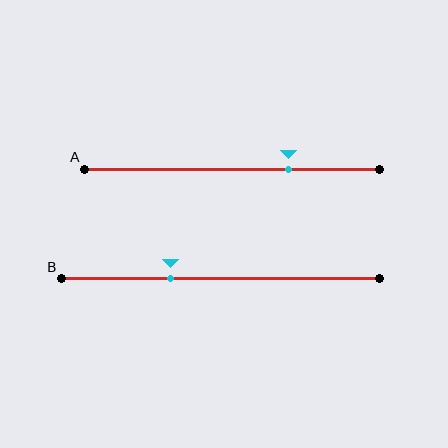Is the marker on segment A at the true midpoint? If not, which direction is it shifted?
No, the marker on segment A is shifted to the right by about 19% of the segment length.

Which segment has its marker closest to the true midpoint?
Segment B has its marker closest to the true midpoint.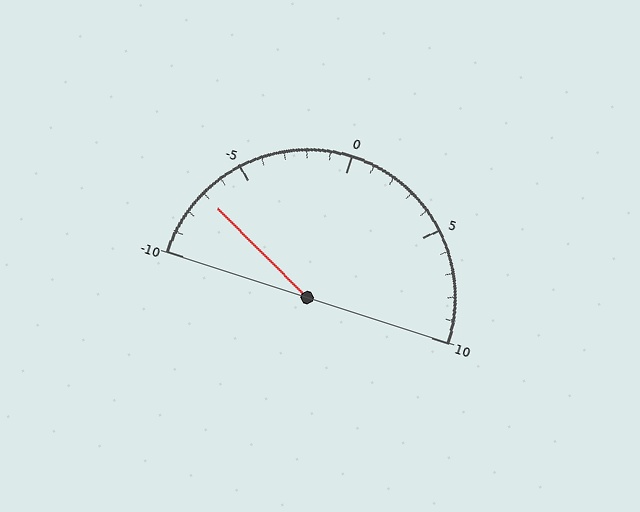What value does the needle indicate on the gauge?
The needle indicates approximately -7.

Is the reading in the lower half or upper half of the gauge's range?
The reading is in the lower half of the range (-10 to 10).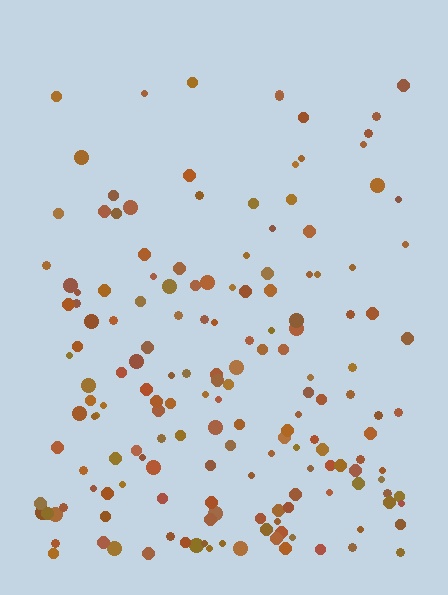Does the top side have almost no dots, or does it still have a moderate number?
Still a moderate number, just noticeably fewer than the bottom.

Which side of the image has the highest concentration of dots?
The bottom.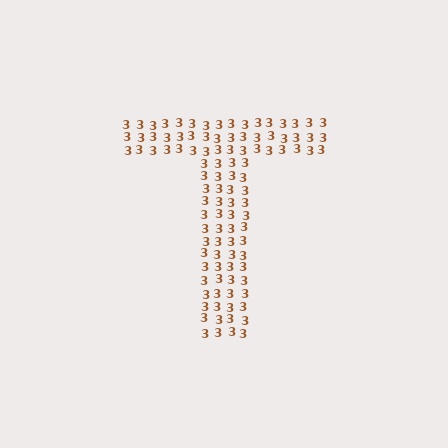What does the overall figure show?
The overall figure shows the letter T.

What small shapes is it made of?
It is made of small digit 3's.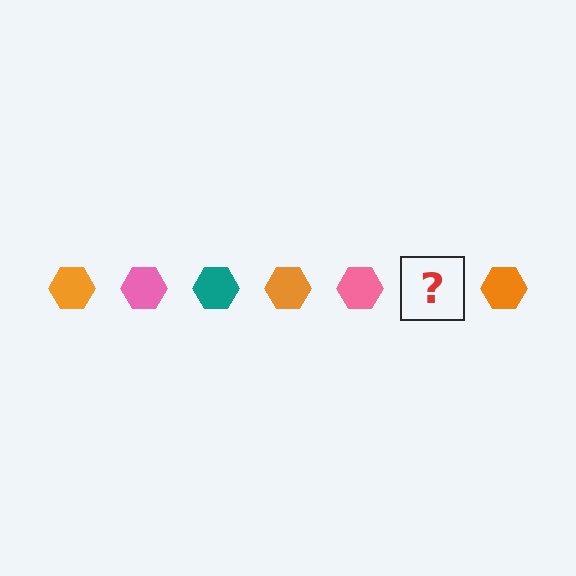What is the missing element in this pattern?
The missing element is a teal hexagon.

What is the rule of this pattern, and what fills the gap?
The rule is that the pattern cycles through orange, pink, teal hexagons. The gap should be filled with a teal hexagon.